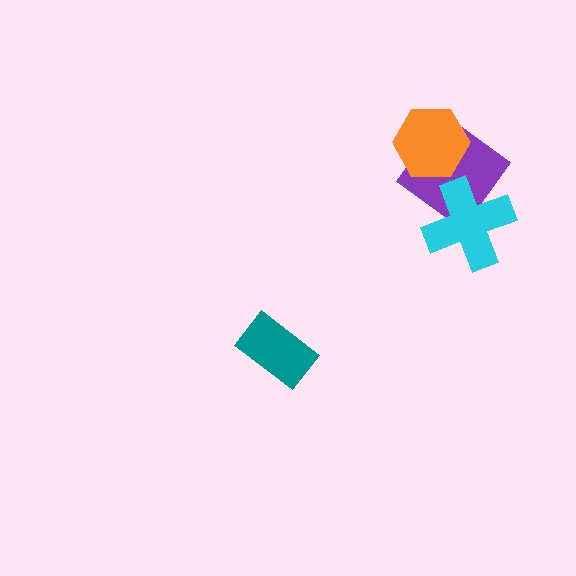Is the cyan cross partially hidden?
No, no other shape covers it.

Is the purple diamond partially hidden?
Yes, it is partially covered by another shape.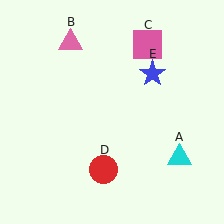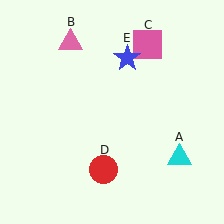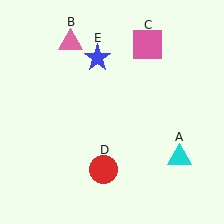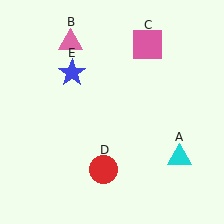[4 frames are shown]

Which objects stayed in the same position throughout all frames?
Cyan triangle (object A) and pink triangle (object B) and pink square (object C) and red circle (object D) remained stationary.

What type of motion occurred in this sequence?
The blue star (object E) rotated counterclockwise around the center of the scene.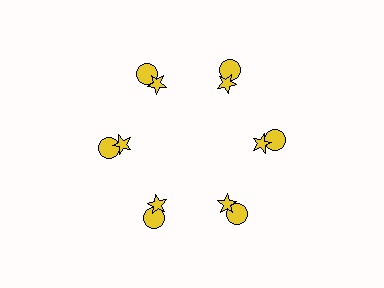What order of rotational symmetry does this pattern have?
This pattern has 6-fold rotational symmetry.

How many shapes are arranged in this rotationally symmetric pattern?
There are 12 shapes, arranged in 6 groups of 2.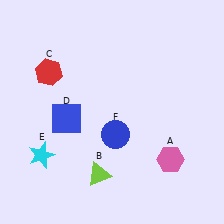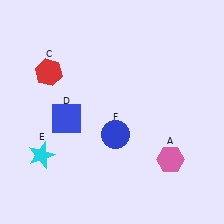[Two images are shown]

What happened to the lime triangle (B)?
The lime triangle (B) was removed in Image 2. It was in the bottom-left area of Image 1.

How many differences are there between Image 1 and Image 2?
There is 1 difference between the two images.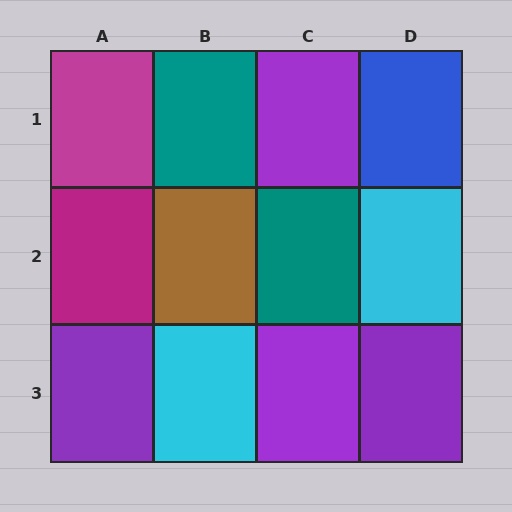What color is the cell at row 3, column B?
Cyan.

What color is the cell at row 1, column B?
Teal.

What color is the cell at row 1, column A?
Magenta.